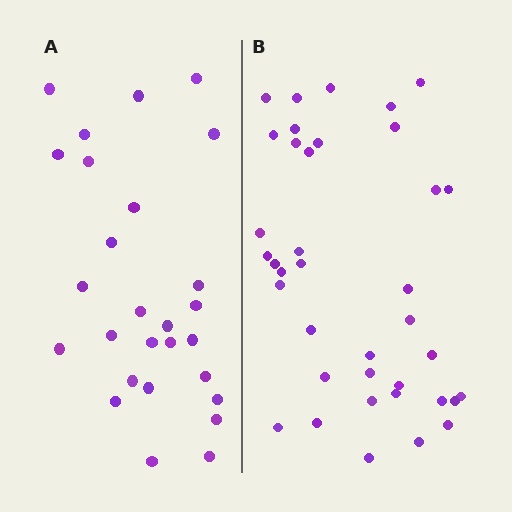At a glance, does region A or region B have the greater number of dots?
Region B (the right region) has more dots.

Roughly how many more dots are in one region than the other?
Region B has roughly 12 or so more dots than region A.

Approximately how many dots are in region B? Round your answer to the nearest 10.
About 40 dots. (The exact count is 38, which rounds to 40.)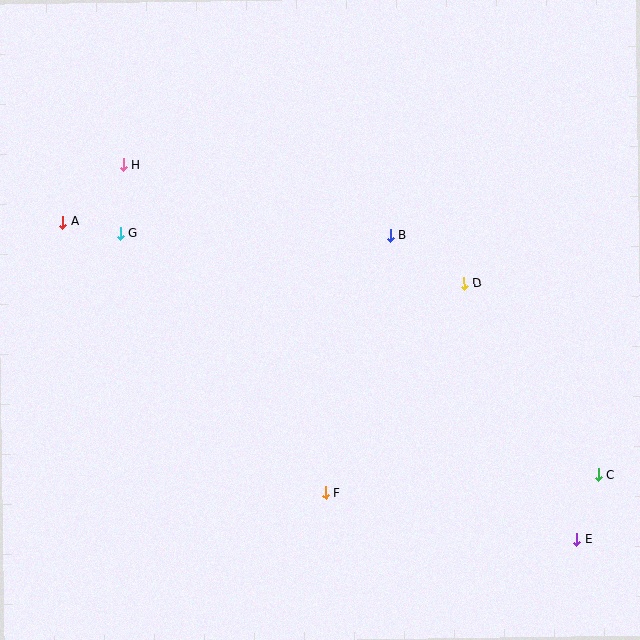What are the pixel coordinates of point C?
Point C is at (599, 475).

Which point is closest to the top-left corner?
Point H is closest to the top-left corner.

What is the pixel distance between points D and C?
The distance between D and C is 234 pixels.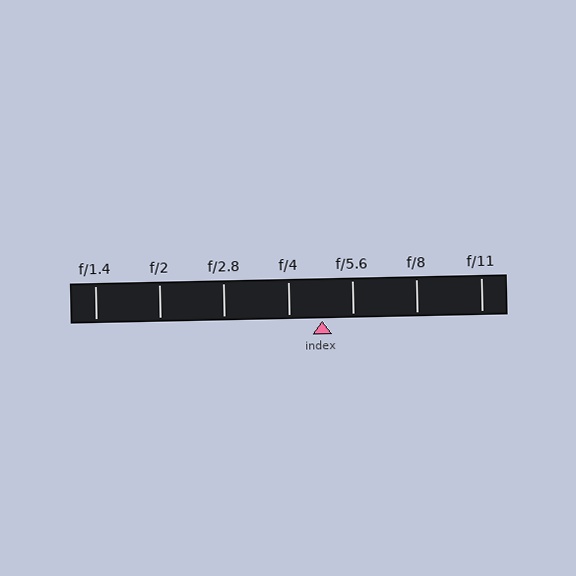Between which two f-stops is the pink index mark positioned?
The index mark is between f/4 and f/5.6.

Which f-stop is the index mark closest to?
The index mark is closest to f/5.6.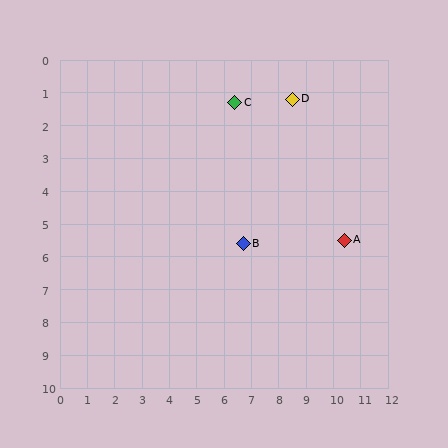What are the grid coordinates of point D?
Point D is at approximately (8.5, 1.2).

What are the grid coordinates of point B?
Point B is at approximately (6.7, 5.6).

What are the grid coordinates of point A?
Point A is at approximately (10.4, 5.5).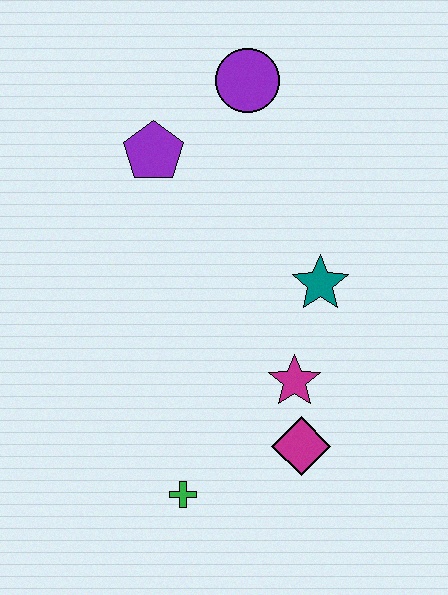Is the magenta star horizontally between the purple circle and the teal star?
Yes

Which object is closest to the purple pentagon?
The purple circle is closest to the purple pentagon.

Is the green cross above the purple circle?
No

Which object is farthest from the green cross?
The purple circle is farthest from the green cross.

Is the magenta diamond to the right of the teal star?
No